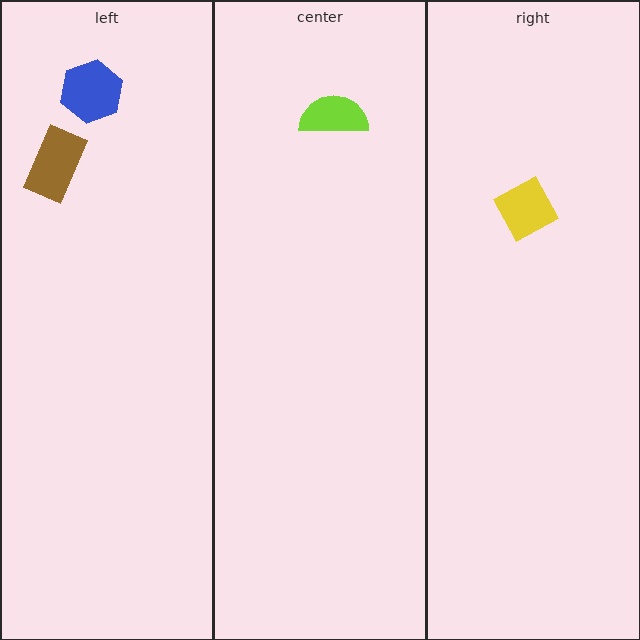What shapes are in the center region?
The lime semicircle.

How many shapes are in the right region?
1.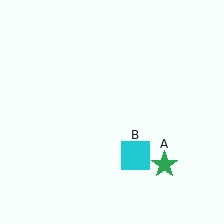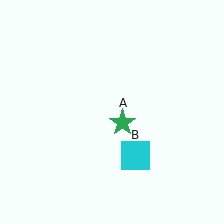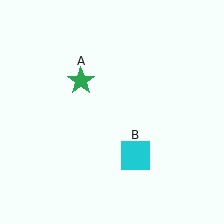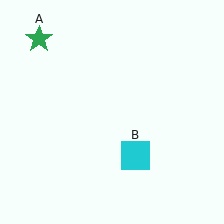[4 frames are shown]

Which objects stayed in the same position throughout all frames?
Cyan square (object B) remained stationary.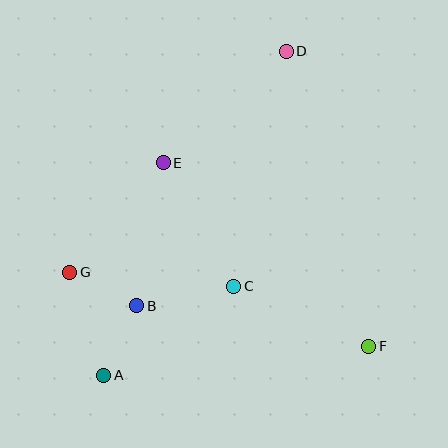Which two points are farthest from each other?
Points A and D are farthest from each other.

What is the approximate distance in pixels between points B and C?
The distance between B and C is approximately 99 pixels.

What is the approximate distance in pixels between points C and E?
The distance between C and E is approximately 143 pixels.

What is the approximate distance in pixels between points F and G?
The distance between F and G is approximately 308 pixels.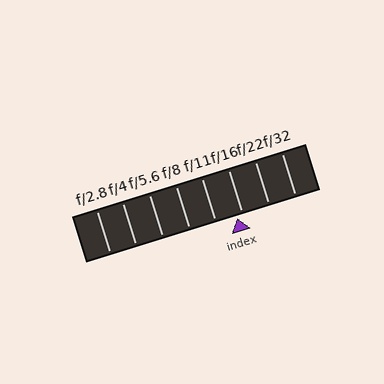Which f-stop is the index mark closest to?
The index mark is closest to f/16.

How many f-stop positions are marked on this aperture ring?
There are 8 f-stop positions marked.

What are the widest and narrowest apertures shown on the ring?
The widest aperture shown is f/2.8 and the narrowest is f/32.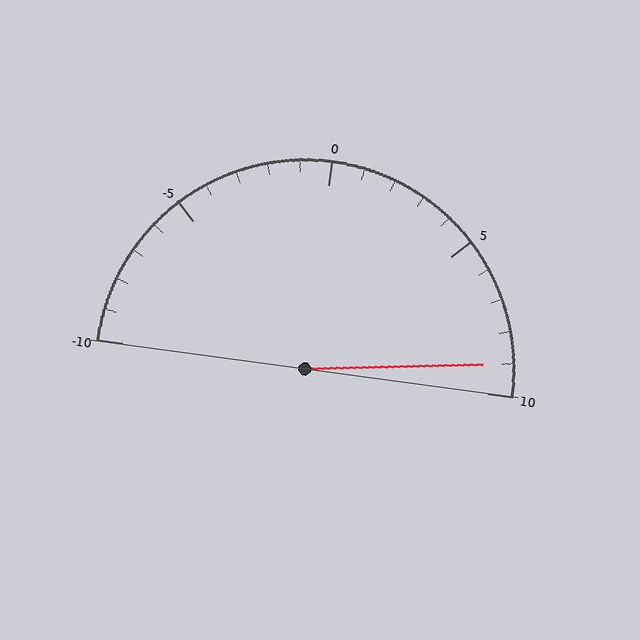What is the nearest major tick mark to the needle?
The nearest major tick mark is 10.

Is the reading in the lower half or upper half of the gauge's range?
The reading is in the upper half of the range (-10 to 10).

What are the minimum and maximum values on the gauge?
The gauge ranges from -10 to 10.